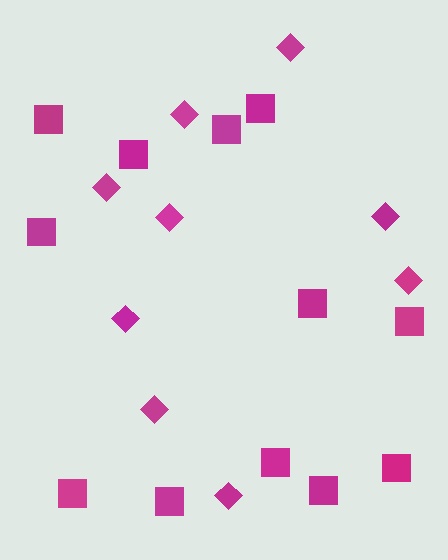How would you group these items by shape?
There are 2 groups: one group of squares (12) and one group of diamonds (9).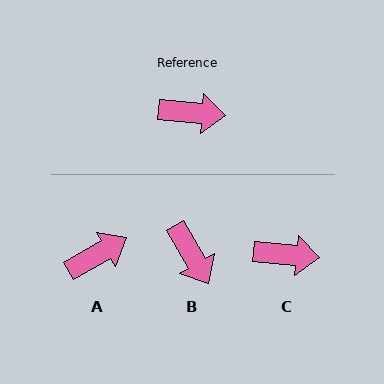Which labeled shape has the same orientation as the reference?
C.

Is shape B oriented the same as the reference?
No, it is off by about 55 degrees.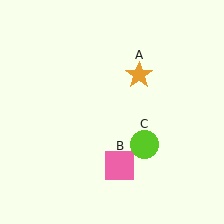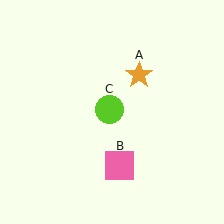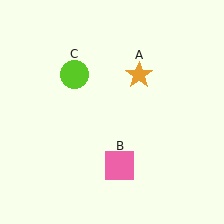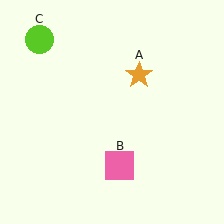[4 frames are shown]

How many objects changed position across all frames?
1 object changed position: lime circle (object C).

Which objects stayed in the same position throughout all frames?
Orange star (object A) and pink square (object B) remained stationary.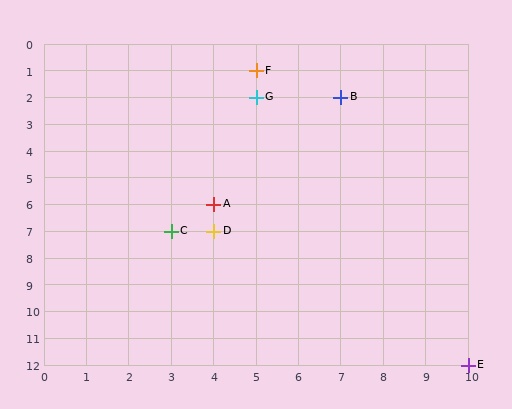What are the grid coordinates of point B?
Point B is at grid coordinates (7, 2).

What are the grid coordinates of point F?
Point F is at grid coordinates (5, 1).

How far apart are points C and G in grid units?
Points C and G are 2 columns and 5 rows apart (about 5.4 grid units diagonally).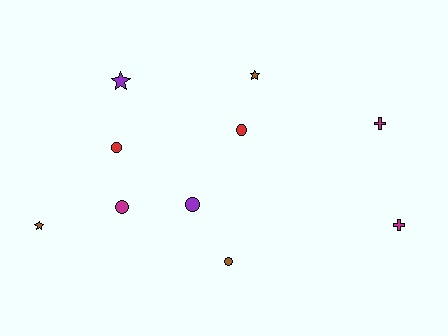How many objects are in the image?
There are 10 objects.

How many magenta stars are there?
There are no magenta stars.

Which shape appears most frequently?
Circle, with 5 objects.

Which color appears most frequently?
Magenta, with 3 objects.